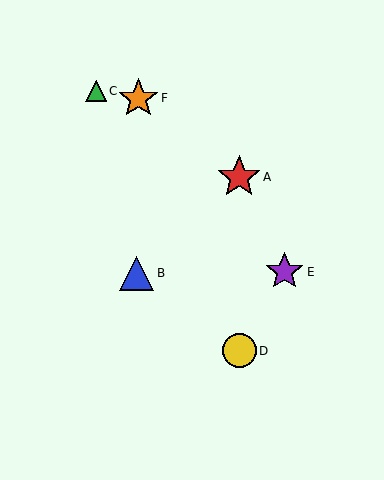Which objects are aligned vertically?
Objects A, D are aligned vertically.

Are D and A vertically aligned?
Yes, both are at x≈239.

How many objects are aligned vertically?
2 objects (A, D) are aligned vertically.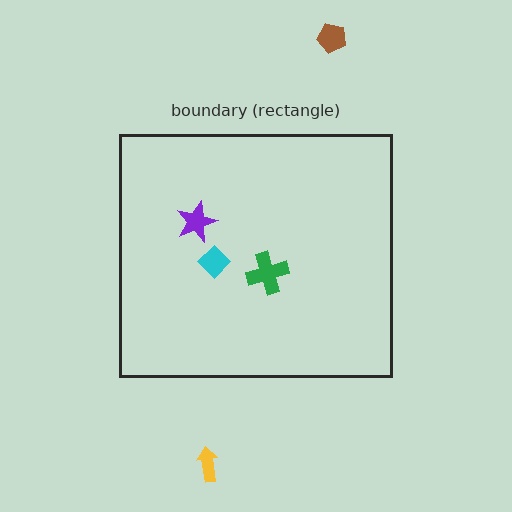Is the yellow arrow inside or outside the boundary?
Outside.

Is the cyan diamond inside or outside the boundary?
Inside.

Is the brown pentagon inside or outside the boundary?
Outside.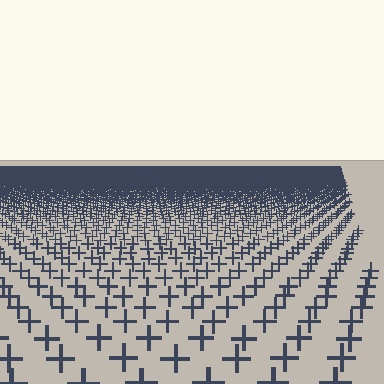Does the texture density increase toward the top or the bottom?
Density increases toward the top.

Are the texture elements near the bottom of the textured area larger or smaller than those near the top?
Larger. Near the bottom, elements are closer to the viewer and appear at a bigger on-screen size.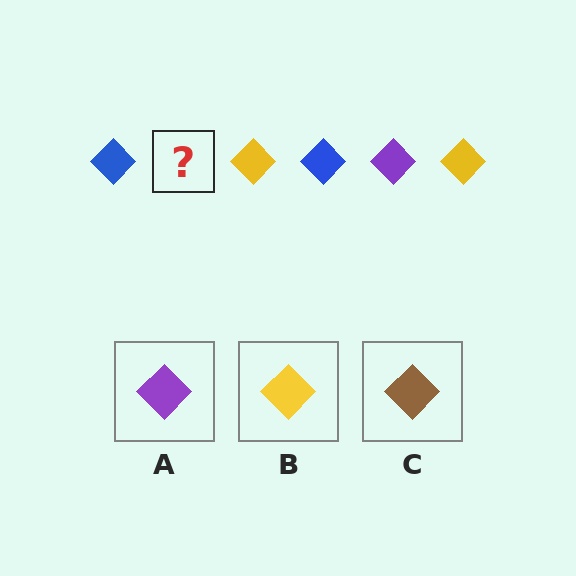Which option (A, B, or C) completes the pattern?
A.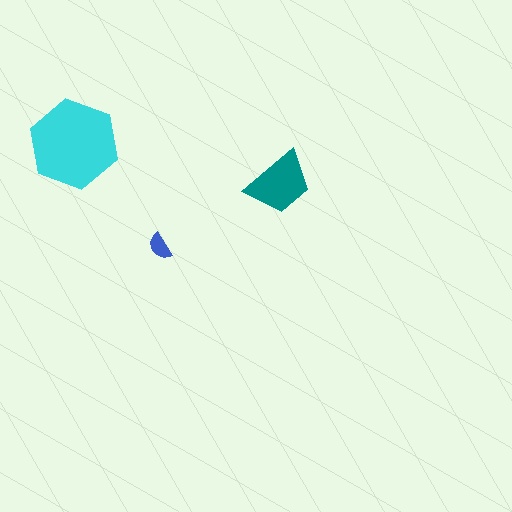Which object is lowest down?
The blue semicircle is bottommost.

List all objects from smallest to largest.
The blue semicircle, the teal trapezoid, the cyan hexagon.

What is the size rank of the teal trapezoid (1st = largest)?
2nd.